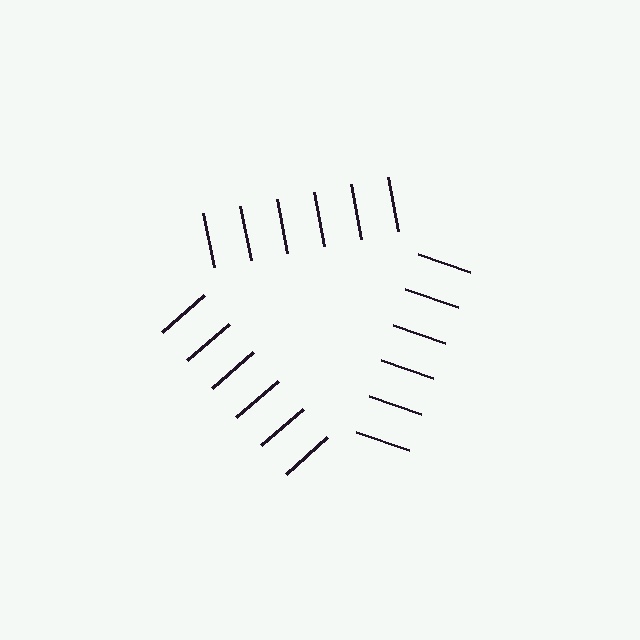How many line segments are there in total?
18 — 6 along each of the 3 edges.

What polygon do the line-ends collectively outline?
An illusory triangle — the line segments terminate on its edges but no continuous stroke is drawn.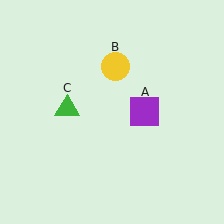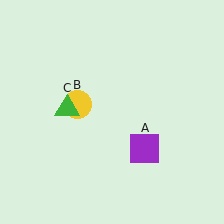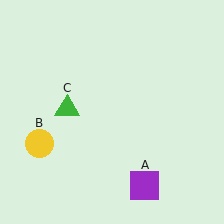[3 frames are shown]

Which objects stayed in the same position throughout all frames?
Green triangle (object C) remained stationary.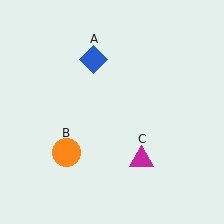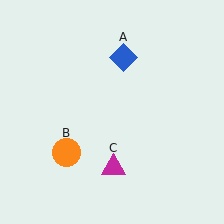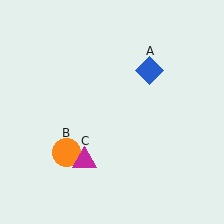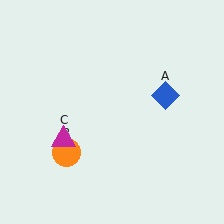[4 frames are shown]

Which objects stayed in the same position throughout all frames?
Orange circle (object B) remained stationary.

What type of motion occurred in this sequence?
The blue diamond (object A), magenta triangle (object C) rotated clockwise around the center of the scene.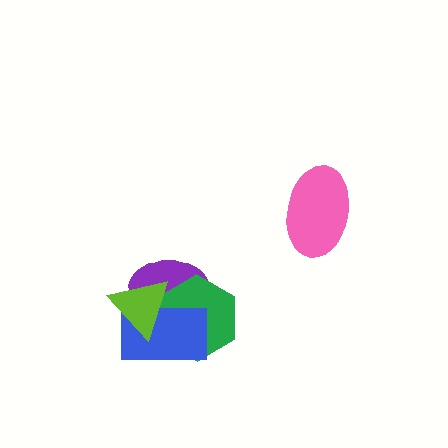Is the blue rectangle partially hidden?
Yes, it is partially covered by another shape.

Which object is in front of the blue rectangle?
The lime triangle is in front of the blue rectangle.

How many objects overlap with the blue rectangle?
3 objects overlap with the blue rectangle.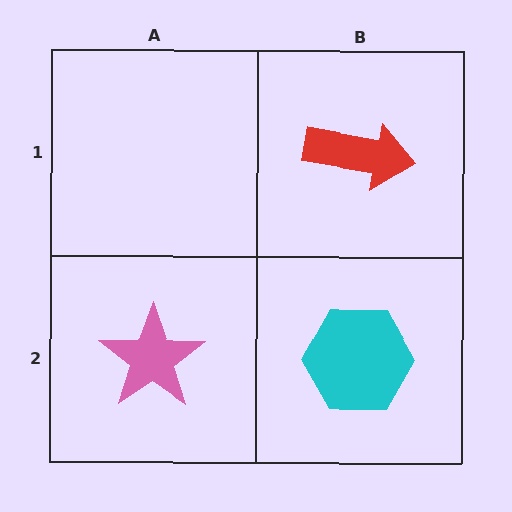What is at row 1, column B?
A red arrow.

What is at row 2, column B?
A cyan hexagon.